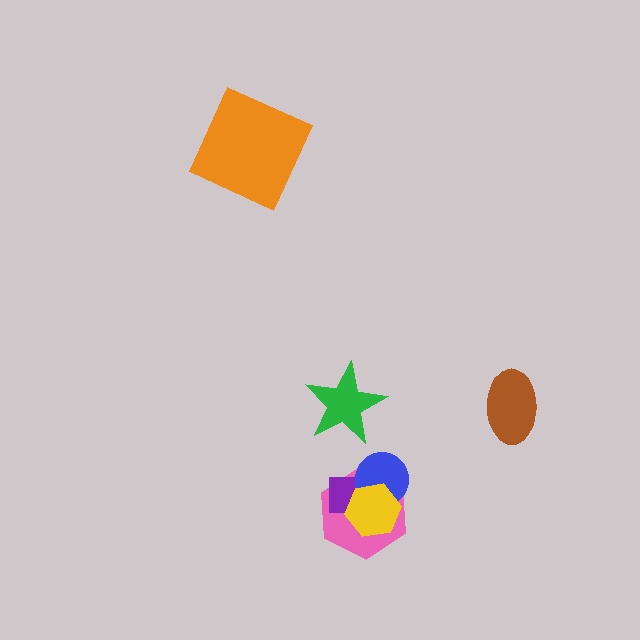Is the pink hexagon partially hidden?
Yes, it is partially covered by another shape.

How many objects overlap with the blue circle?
3 objects overlap with the blue circle.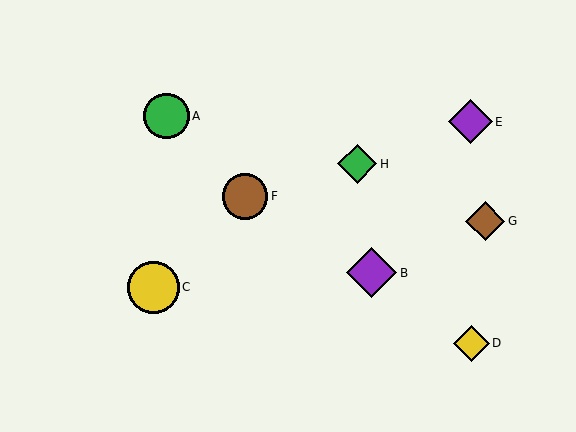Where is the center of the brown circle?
The center of the brown circle is at (245, 196).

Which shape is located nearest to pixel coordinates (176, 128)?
The green circle (labeled A) at (166, 116) is nearest to that location.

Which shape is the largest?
The yellow circle (labeled C) is the largest.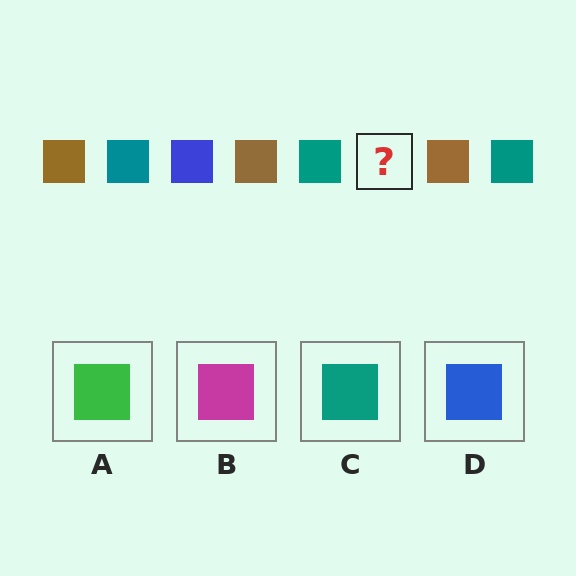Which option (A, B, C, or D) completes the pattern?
D.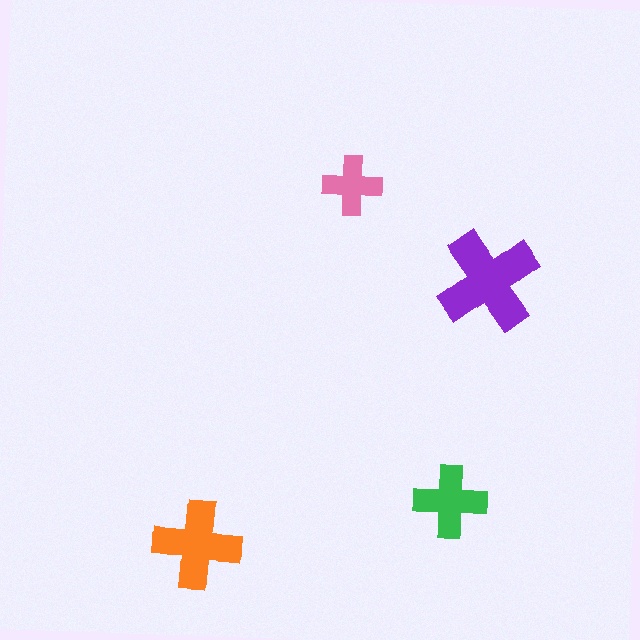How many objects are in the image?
There are 4 objects in the image.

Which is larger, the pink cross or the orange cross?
The orange one.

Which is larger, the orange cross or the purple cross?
The purple one.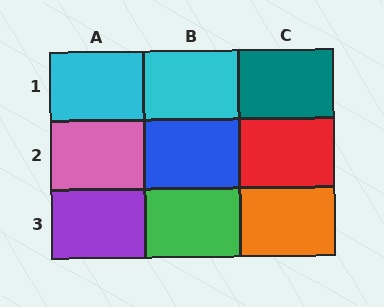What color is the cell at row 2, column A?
Pink.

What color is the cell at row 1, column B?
Cyan.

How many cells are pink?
1 cell is pink.